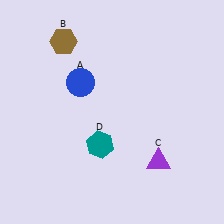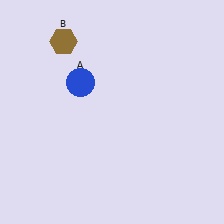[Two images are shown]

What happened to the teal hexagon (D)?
The teal hexagon (D) was removed in Image 2. It was in the bottom-left area of Image 1.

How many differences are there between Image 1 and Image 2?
There are 2 differences between the two images.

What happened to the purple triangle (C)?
The purple triangle (C) was removed in Image 2. It was in the bottom-right area of Image 1.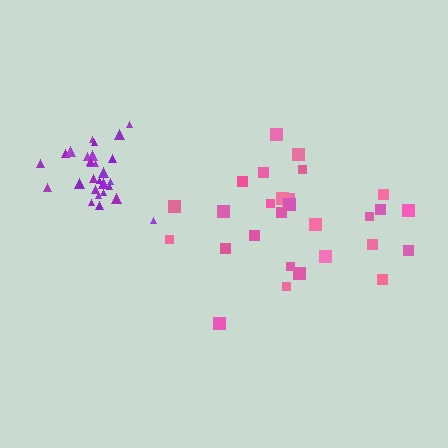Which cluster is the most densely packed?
Purple.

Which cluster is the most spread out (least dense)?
Pink.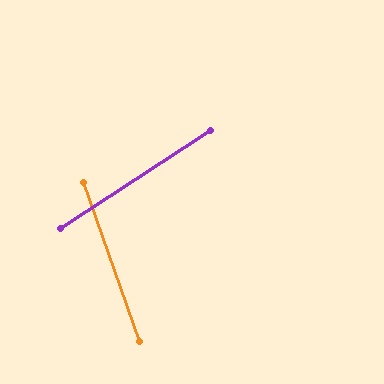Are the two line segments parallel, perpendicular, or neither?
Neither parallel nor perpendicular — they differ by about 76°.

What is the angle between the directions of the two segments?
Approximately 76 degrees.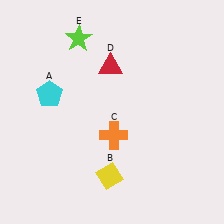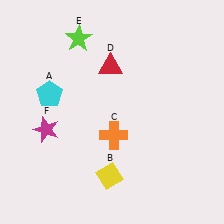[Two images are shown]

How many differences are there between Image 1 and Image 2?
There is 1 difference between the two images.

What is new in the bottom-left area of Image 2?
A magenta star (F) was added in the bottom-left area of Image 2.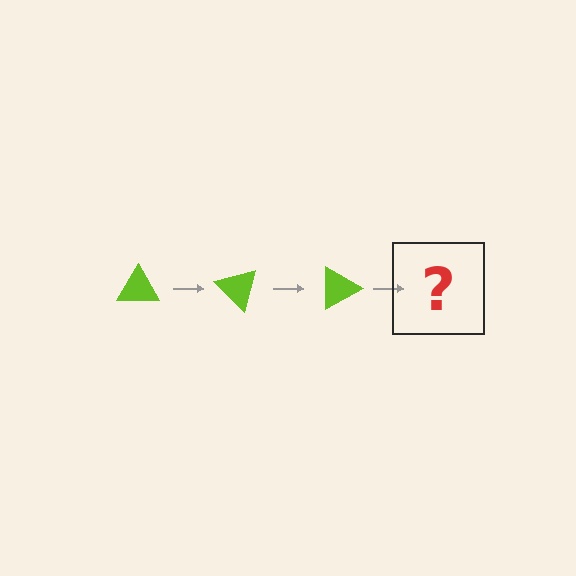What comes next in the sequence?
The next element should be a lime triangle rotated 135 degrees.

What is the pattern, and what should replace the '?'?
The pattern is that the triangle rotates 45 degrees each step. The '?' should be a lime triangle rotated 135 degrees.